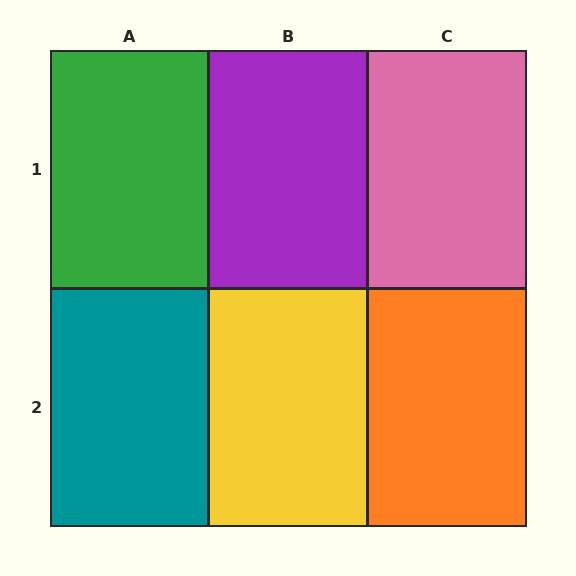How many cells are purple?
1 cell is purple.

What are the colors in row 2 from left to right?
Teal, yellow, orange.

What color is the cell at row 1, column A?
Green.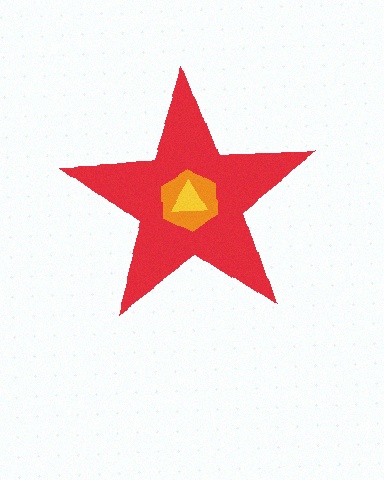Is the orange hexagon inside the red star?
Yes.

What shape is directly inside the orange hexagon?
The yellow triangle.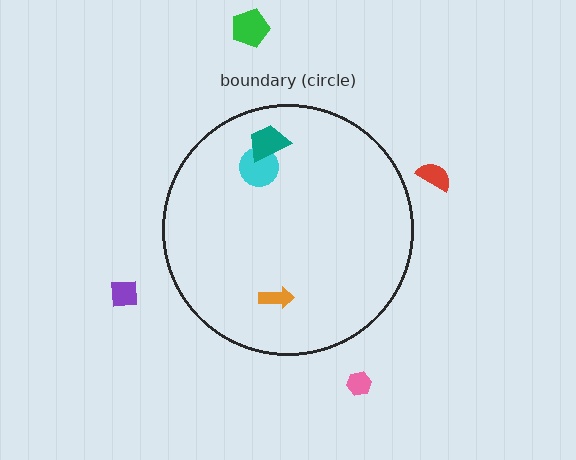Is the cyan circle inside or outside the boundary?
Inside.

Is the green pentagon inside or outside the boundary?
Outside.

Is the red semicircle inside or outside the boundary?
Outside.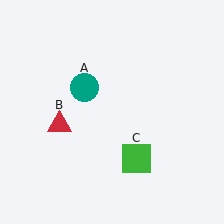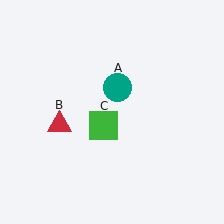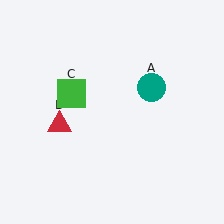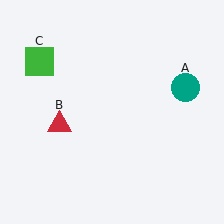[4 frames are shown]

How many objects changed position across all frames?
2 objects changed position: teal circle (object A), green square (object C).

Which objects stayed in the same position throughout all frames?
Red triangle (object B) remained stationary.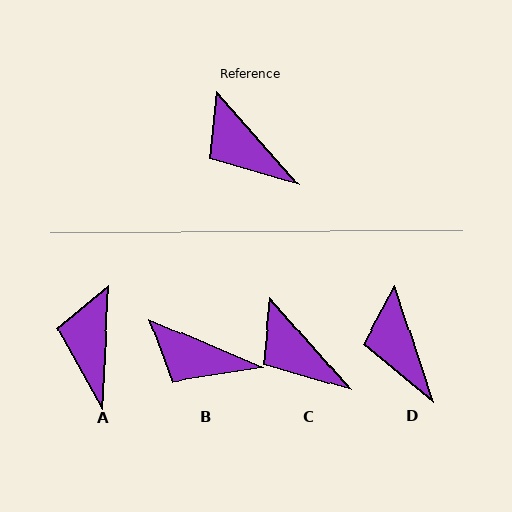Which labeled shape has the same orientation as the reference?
C.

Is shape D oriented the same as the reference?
No, it is off by about 23 degrees.